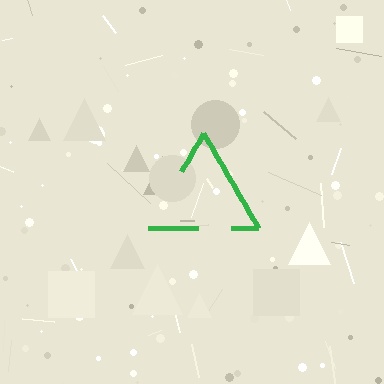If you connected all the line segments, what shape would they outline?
They would outline a triangle.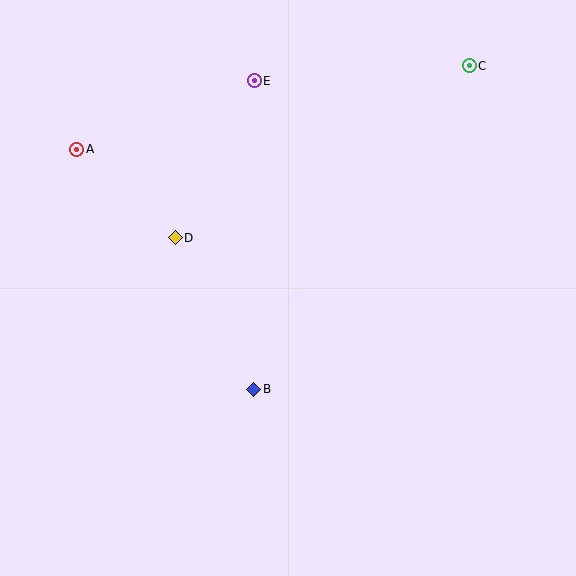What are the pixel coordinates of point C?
Point C is at (469, 66).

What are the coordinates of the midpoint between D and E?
The midpoint between D and E is at (215, 159).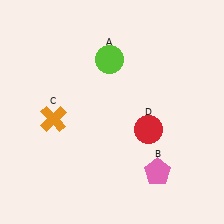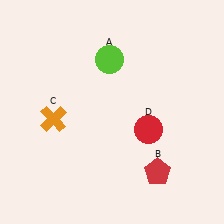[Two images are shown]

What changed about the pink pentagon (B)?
In Image 1, B is pink. In Image 2, it changed to red.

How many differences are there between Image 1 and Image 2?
There is 1 difference between the two images.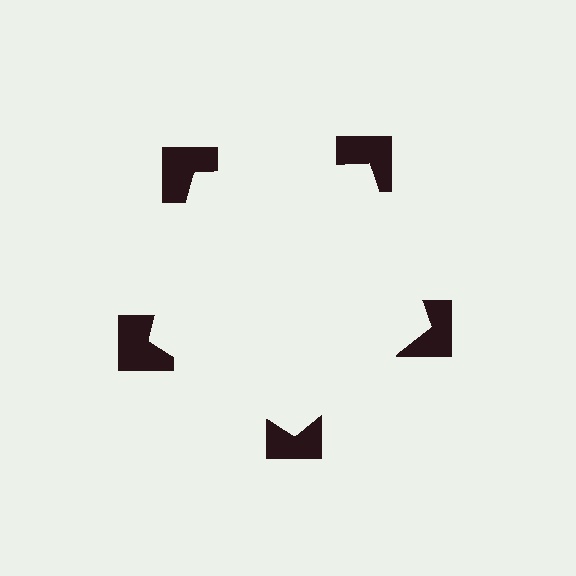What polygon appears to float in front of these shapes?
An illusory pentagon — its edges are inferred from the aligned wedge cuts in the notched squares, not physically drawn.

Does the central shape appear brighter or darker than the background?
It typically appears slightly brighter than the background, even though no actual brightness change is drawn.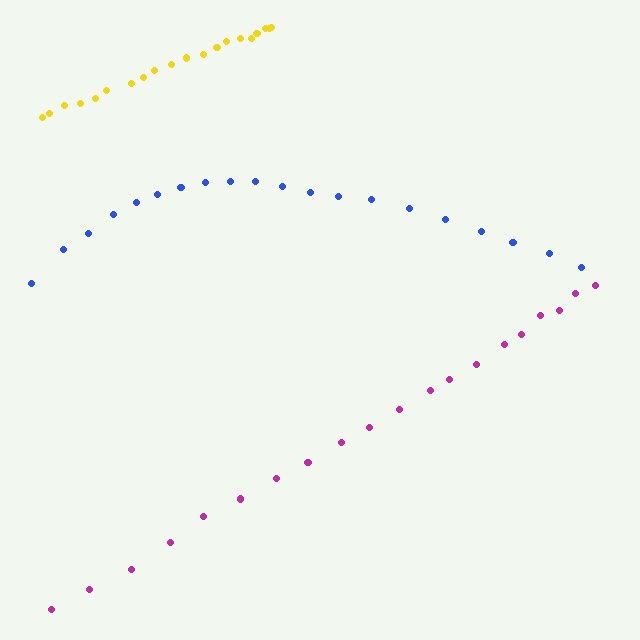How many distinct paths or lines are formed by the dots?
There are 3 distinct paths.